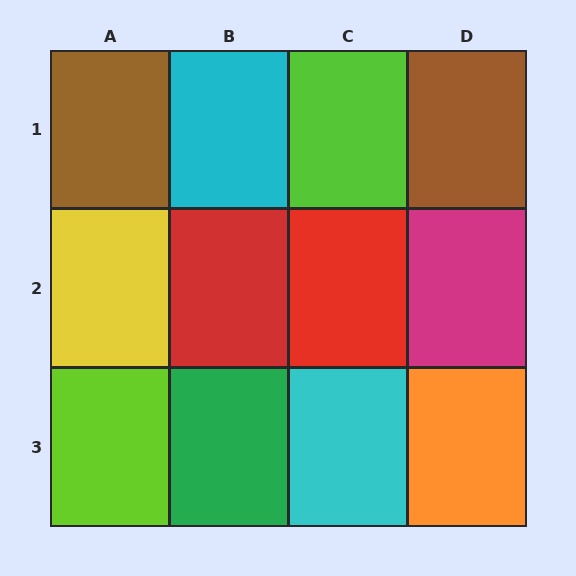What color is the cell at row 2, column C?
Red.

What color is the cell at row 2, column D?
Magenta.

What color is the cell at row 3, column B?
Green.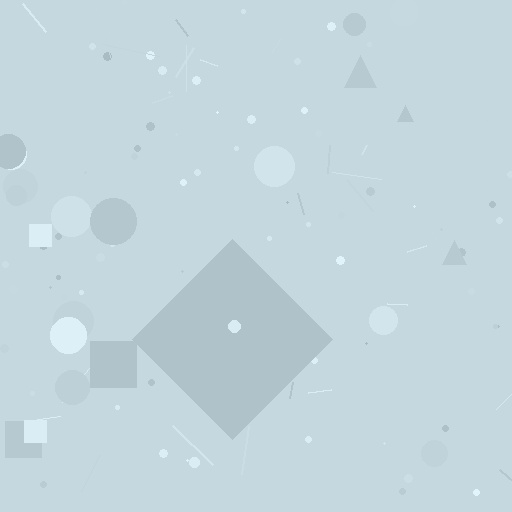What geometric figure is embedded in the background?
A diamond is embedded in the background.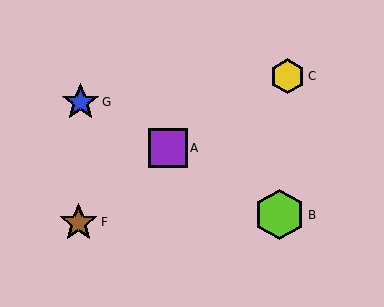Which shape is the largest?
The lime hexagon (labeled B) is the largest.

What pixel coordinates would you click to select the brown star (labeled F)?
Click at (79, 222) to select the brown star F.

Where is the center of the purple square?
The center of the purple square is at (168, 148).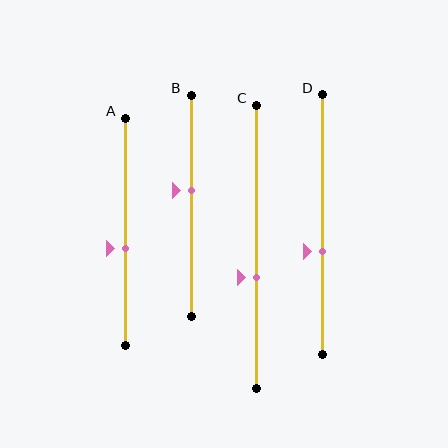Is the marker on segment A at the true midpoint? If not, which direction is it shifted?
No, the marker on segment A is shifted downward by about 7% of the segment length.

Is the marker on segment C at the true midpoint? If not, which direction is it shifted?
No, the marker on segment C is shifted downward by about 11% of the segment length.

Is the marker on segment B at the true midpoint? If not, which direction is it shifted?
No, the marker on segment B is shifted upward by about 7% of the segment length.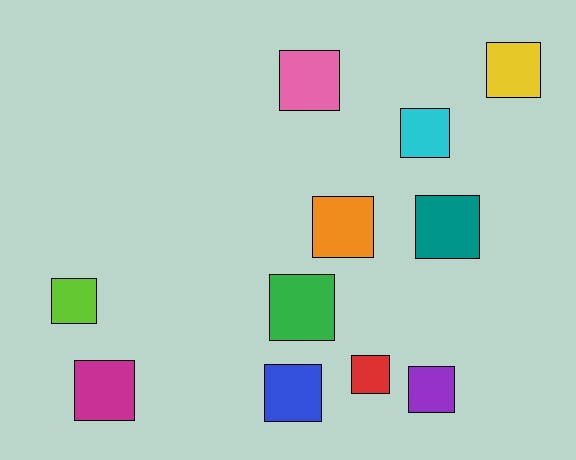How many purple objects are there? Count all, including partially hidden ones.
There is 1 purple object.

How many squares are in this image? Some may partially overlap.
There are 11 squares.